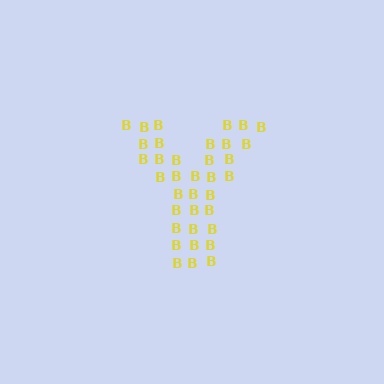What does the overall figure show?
The overall figure shows the letter Y.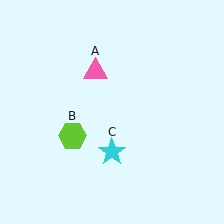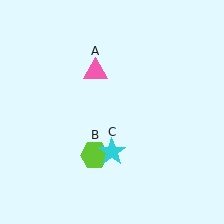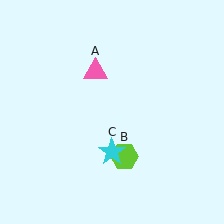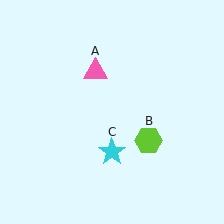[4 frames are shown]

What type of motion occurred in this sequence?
The lime hexagon (object B) rotated counterclockwise around the center of the scene.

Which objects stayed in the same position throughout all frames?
Pink triangle (object A) and cyan star (object C) remained stationary.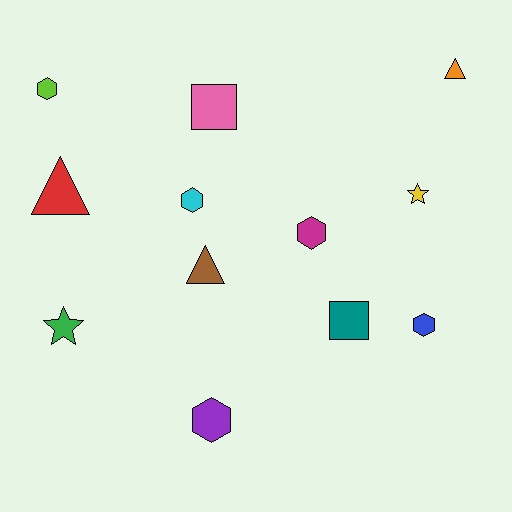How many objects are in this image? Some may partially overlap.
There are 12 objects.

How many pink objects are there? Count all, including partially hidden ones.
There is 1 pink object.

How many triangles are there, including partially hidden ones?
There are 3 triangles.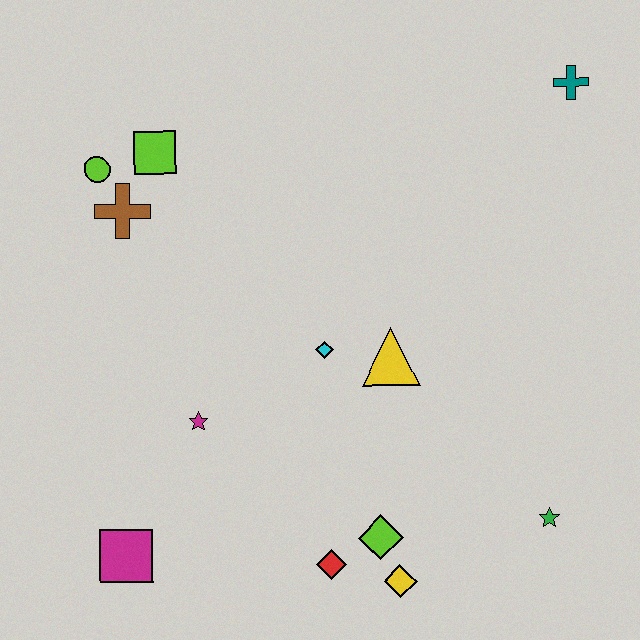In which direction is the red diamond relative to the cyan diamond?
The red diamond is below the cyan diamond.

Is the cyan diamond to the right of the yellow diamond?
No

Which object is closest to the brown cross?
The lime circle is closest to the brown cross.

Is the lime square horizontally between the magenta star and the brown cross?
Yes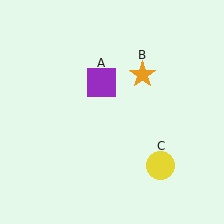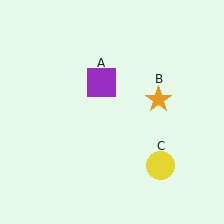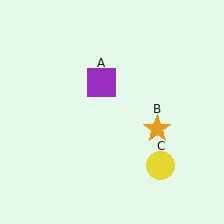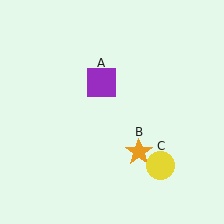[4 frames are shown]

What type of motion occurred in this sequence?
The orange star (object B) rotated clockwise around the center of the scene.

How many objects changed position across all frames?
1 object changed position: orange star (object B).